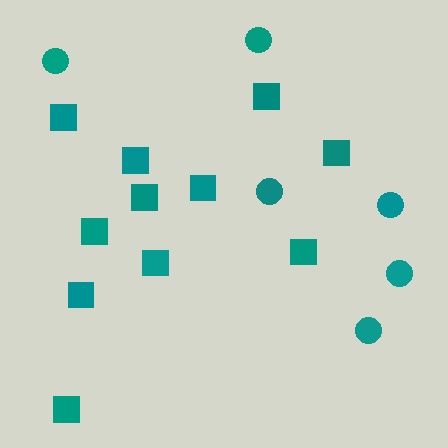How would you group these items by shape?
There are 2 groups: one group of circles (6) and one group of squares (11).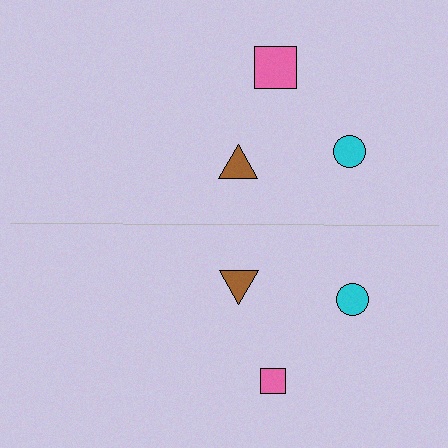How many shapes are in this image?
There are 6 shapes in this image.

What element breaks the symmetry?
The pink square on the bottom side has a different size than its mirror counterpart.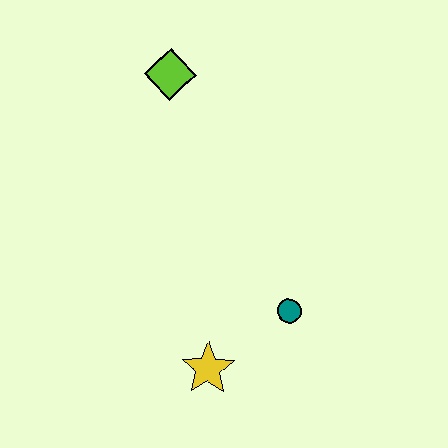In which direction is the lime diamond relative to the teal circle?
The lime diamond is above the teal circle.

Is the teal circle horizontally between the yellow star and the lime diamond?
No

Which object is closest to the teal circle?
The yellow star is closest to the teal circle.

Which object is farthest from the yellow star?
The lime diamond is farthest from the yellow star.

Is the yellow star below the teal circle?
Yes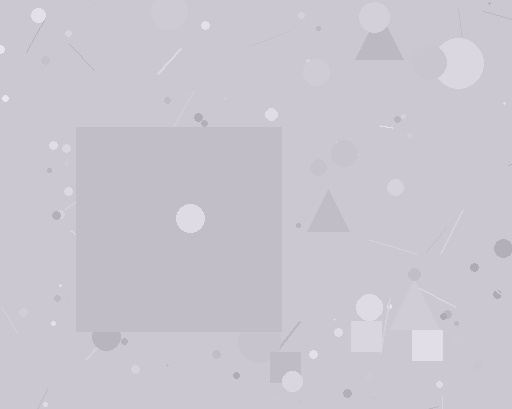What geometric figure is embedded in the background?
A square is embedded in the background.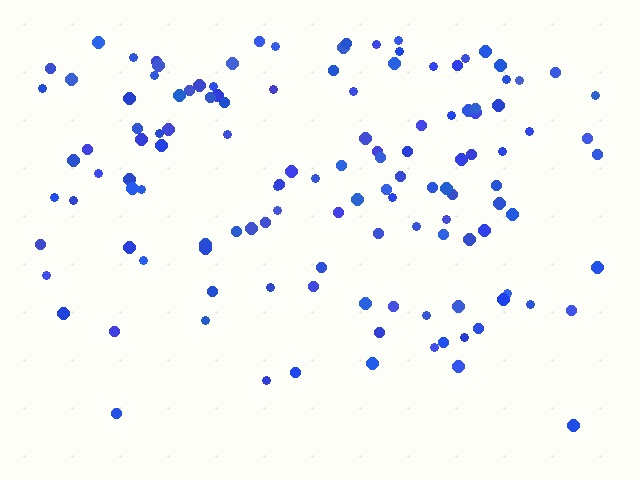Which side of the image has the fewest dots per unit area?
The bottom.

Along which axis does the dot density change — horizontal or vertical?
Vertical.